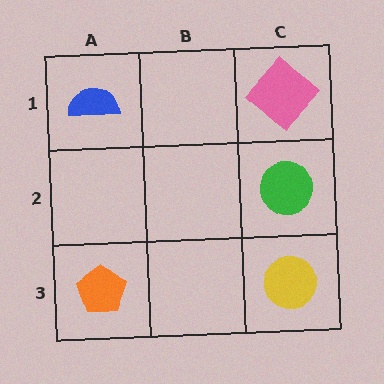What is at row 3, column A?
An orange pentagon.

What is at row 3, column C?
A yellow circle.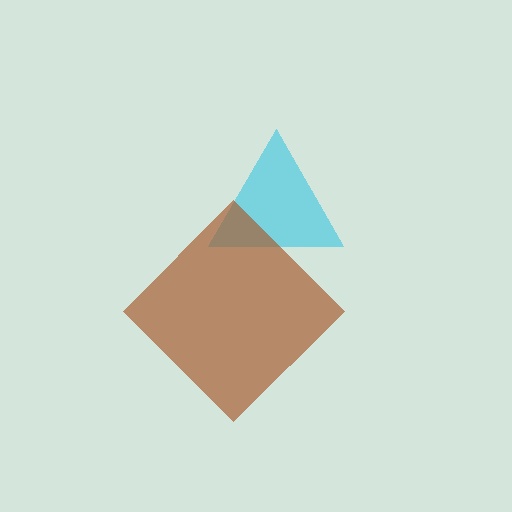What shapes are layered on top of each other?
The layered shapes are: a cyan triangle, a brown diamond.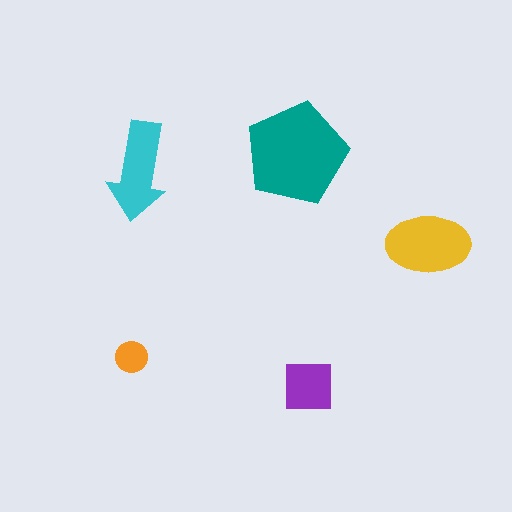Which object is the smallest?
The orange circle.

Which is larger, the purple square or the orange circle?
The purple square.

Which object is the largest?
The teal pentagon.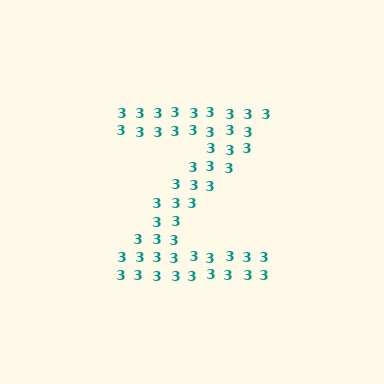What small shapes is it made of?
It is made of small digit 3's.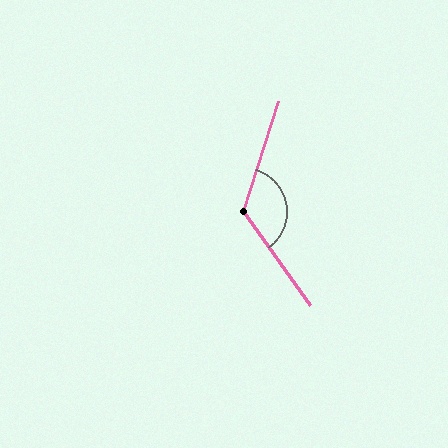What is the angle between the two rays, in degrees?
Approximately 127 degrees.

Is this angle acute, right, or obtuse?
It is obtuse.